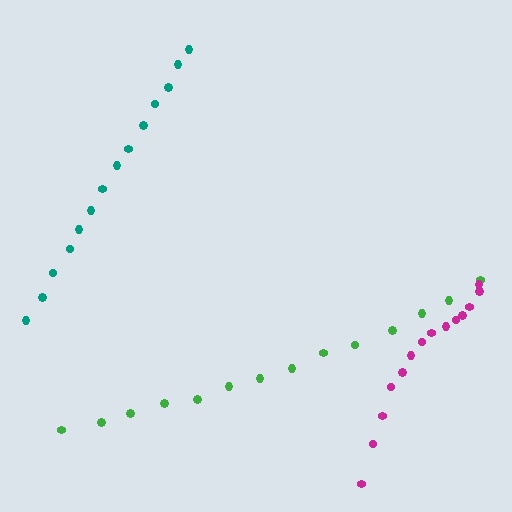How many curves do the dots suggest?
There are 3 distinct paths.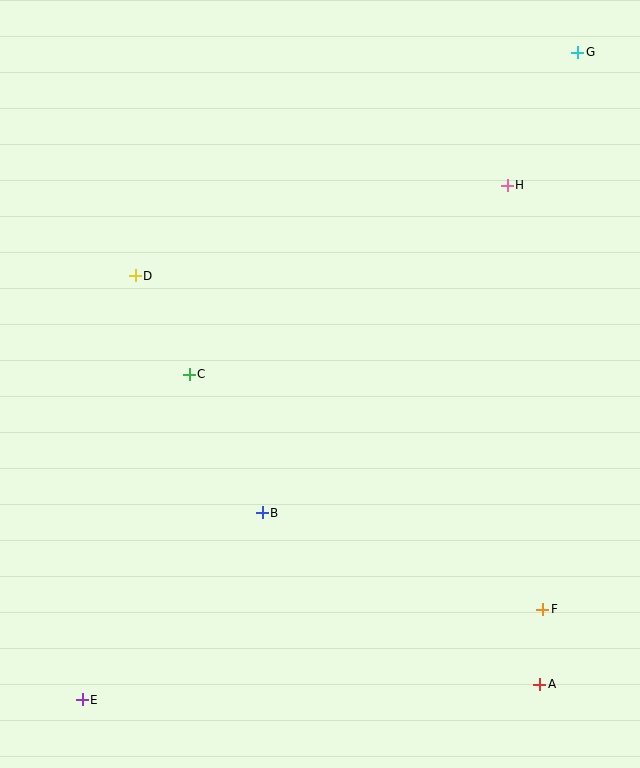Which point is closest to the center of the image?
Point C at (189, 374) is closest to the center.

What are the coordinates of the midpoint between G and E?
The midpoint between G and E is at (330, 376).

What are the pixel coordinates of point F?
Point F is at (543, 609).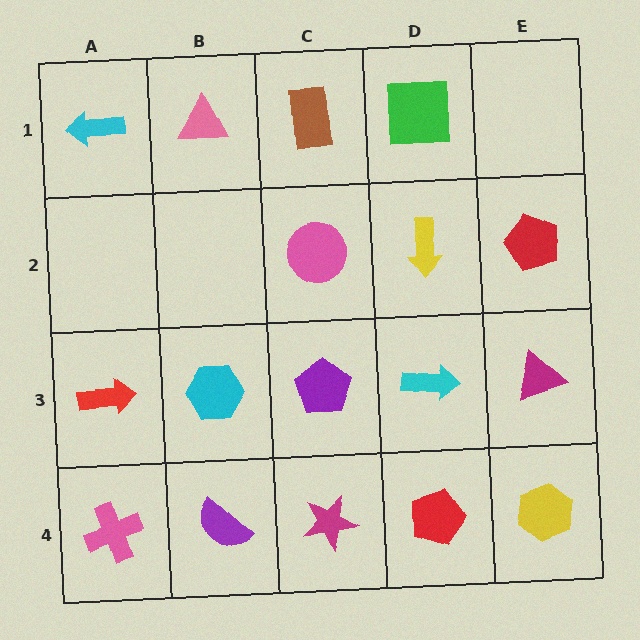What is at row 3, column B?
A cyan hexagon.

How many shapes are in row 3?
5 shapes.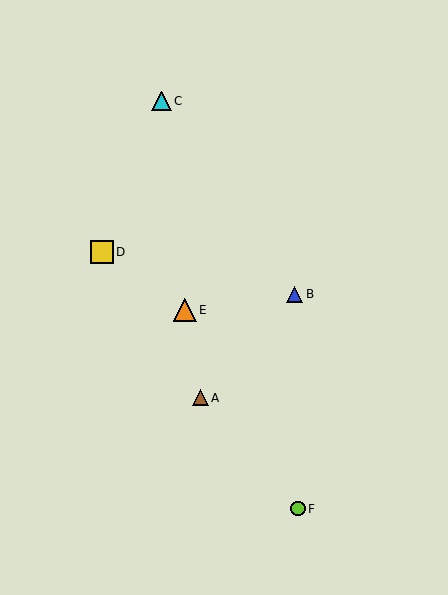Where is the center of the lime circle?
The center of the lime circle is at (298, 509).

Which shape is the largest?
The orange triangle (labeled E) is the largest.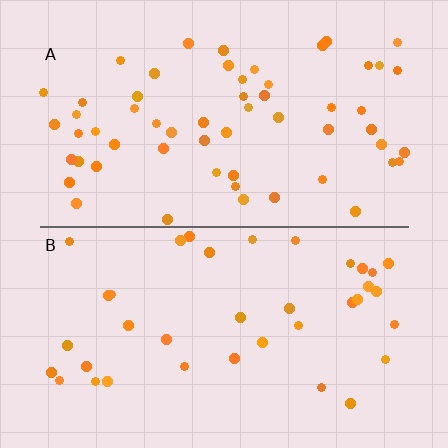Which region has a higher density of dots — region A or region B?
A (the top).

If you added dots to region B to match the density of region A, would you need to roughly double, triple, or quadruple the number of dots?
Approximately double.